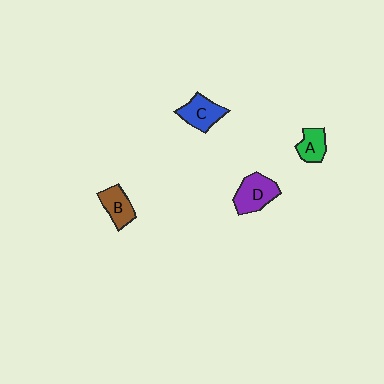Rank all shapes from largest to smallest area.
From largest to smallest: D (purple), C (blue), B (brown), A (green).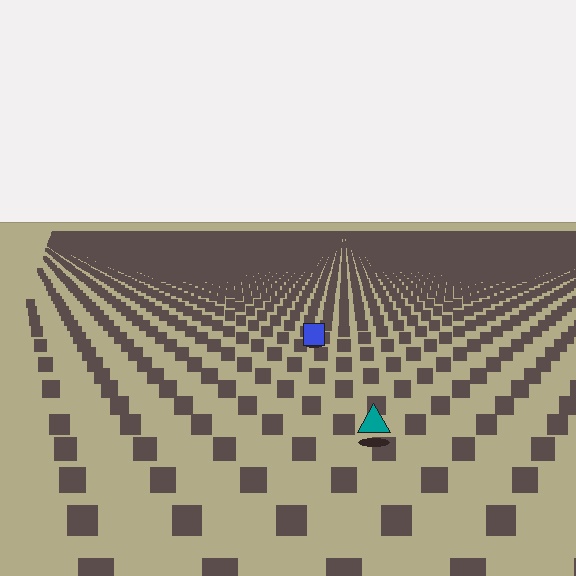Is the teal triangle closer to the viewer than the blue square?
Yes. The teal triangle is closer — you can tell from the texture gradient: the ground texture is coarser near it.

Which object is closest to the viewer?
The teal triangle is closest. The texture marks near it are larger and more spread out.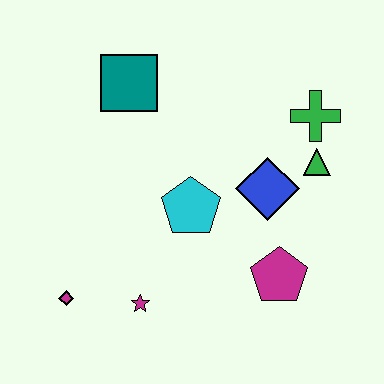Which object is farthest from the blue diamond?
The magenta diamond is farthest from the blue diamond.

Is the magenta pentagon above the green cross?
No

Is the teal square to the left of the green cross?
Yes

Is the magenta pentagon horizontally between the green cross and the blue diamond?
Yes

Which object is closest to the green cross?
The green triangle is closest to the green cross.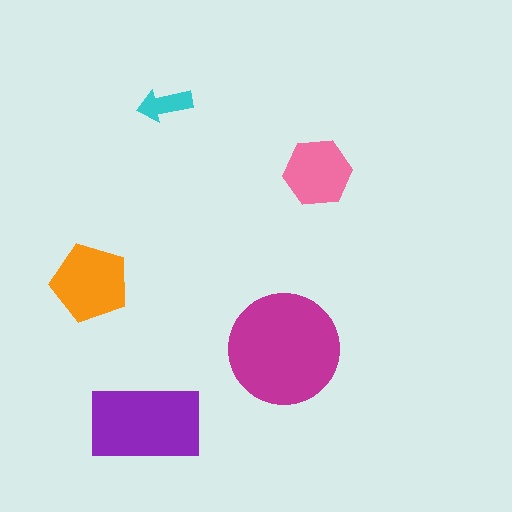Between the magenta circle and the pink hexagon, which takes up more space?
The magenta circle.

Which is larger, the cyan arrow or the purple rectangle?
The purple rectangle.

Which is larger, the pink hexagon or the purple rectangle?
The purple rectangle.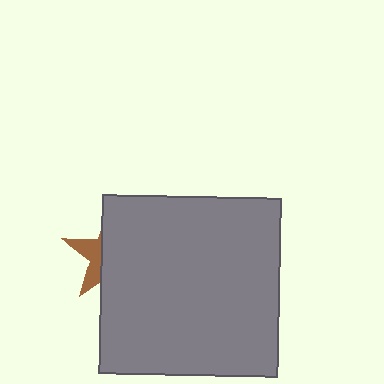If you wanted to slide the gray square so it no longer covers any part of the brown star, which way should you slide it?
Slide it right — that is the most direct way to separate the two shapes.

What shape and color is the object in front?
The object in front is a gray square.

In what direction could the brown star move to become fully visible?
The brown star could move left. That would shift it out from behind the gray square entirely.